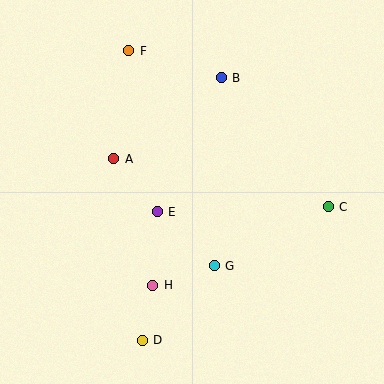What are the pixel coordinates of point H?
Point H is at (153, 285).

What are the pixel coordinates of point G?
Point G is at (214, 266).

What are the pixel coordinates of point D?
Point D is at (142, 340).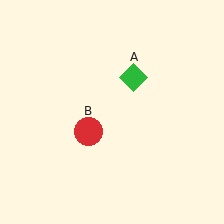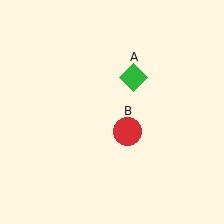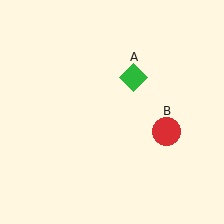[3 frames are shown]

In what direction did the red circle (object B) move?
The red circle (object B) moved right.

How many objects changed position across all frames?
1 object changed position: red circle (object B).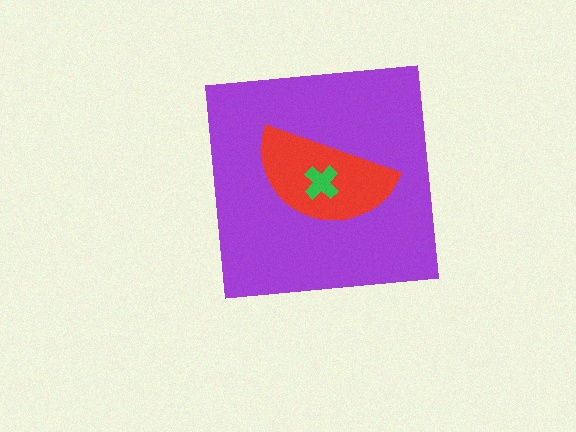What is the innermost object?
The green cross.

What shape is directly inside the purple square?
The red semicircle.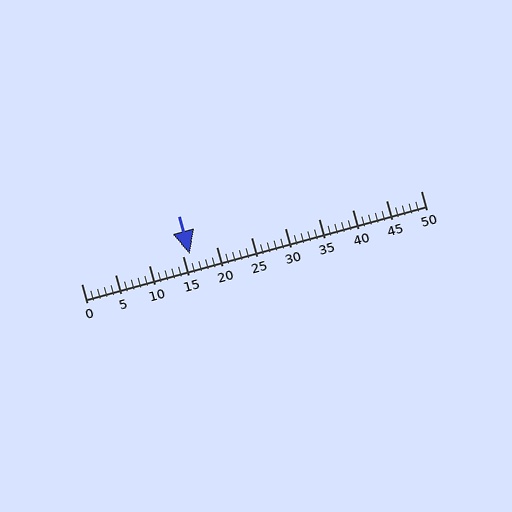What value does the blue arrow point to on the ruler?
The blue arrow points to approximately 16.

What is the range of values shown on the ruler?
The ruler shows values from 0 to 50.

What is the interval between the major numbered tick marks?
The major tick marks are spaced 5 units apart.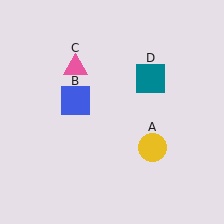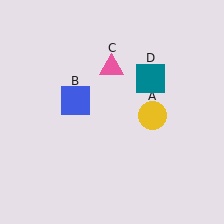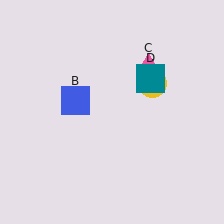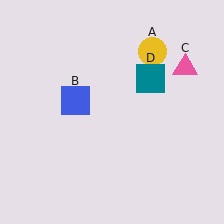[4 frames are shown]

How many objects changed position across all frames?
2 objects changed position: yellow circle (object A), pink triangle (object C).